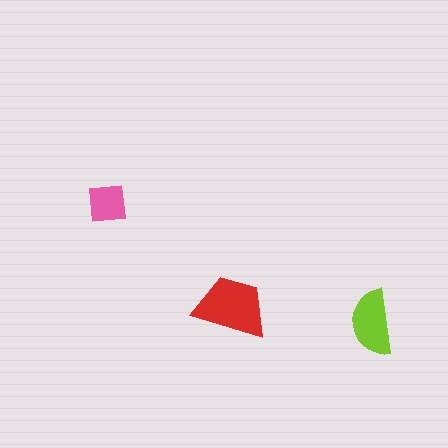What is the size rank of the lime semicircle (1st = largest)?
2nd.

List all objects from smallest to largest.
The pink square, the lime semicircle, the red trapezoid.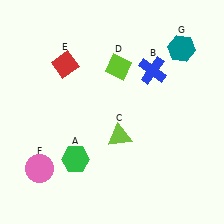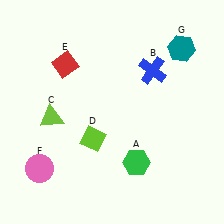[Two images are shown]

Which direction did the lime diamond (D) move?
The lime diamond (D) moved down.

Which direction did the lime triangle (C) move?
The lime triangle (C) moved left.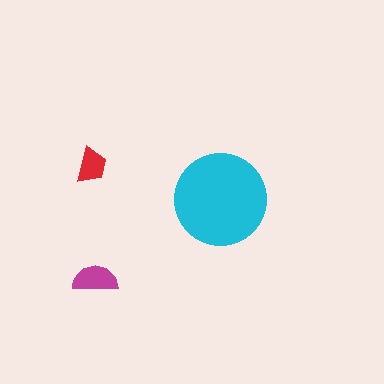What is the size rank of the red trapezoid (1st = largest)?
3rd.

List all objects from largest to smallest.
The cyan circle, the magenta semicircle, the red trapezoid.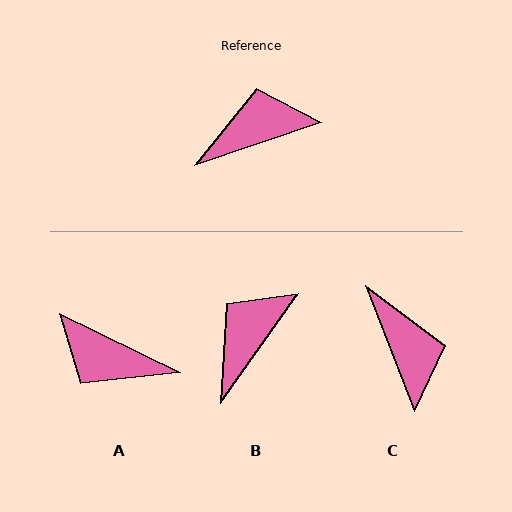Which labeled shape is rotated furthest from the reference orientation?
A, about 135 degrees away.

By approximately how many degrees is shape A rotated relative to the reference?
Approximately 135 degrees counter-clockwise.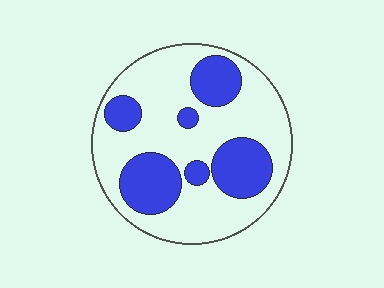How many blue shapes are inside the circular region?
6.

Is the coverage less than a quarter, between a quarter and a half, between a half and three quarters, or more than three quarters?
Between a quarter and a half.